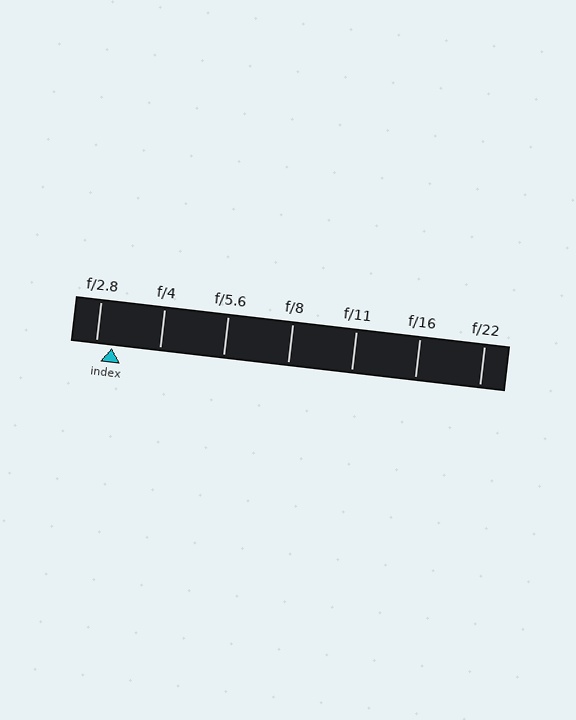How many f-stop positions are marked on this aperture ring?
There are 7 f-stop positions marked.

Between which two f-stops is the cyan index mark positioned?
The index mark is between f/2.8 and f/4.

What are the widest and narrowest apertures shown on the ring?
The widest aperture shown is f/2.8 and the narrowest is f/22.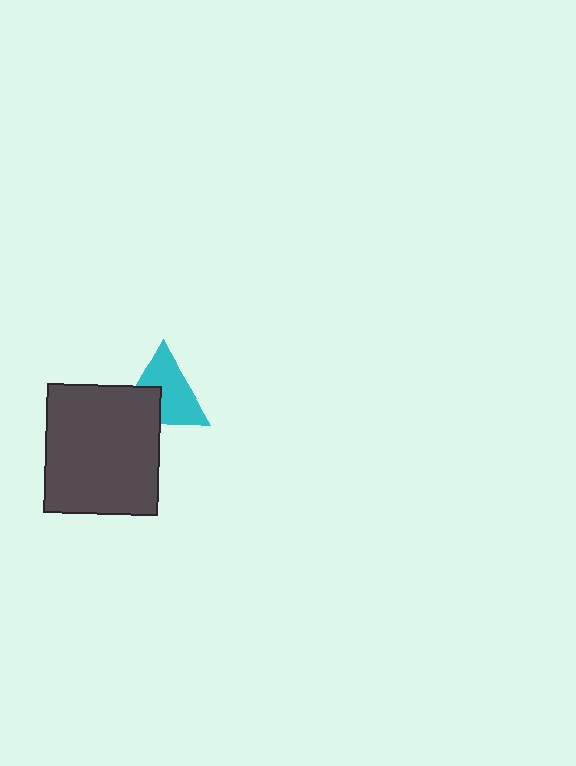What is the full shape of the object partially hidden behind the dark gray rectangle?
The partially hidden object is a cyan triangle.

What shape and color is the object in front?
The object in front is a dark gray rectangle.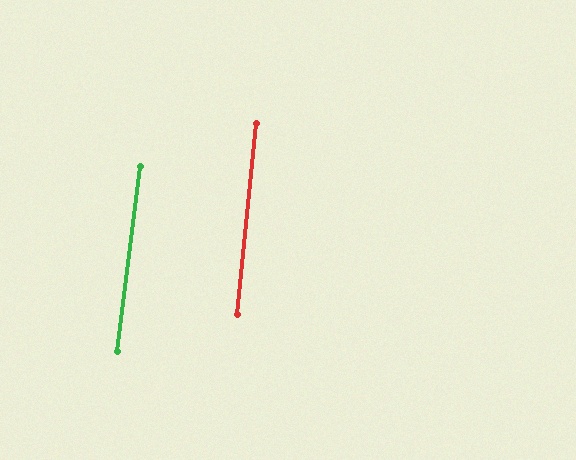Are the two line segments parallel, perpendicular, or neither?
Parallel — their directions differ by only 1.7°.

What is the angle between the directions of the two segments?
Approximately 2 degrees.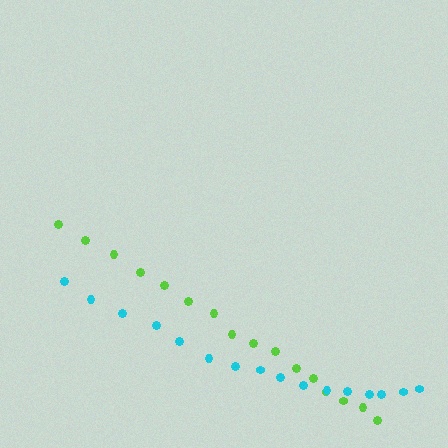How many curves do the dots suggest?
There are 2 distinct paths.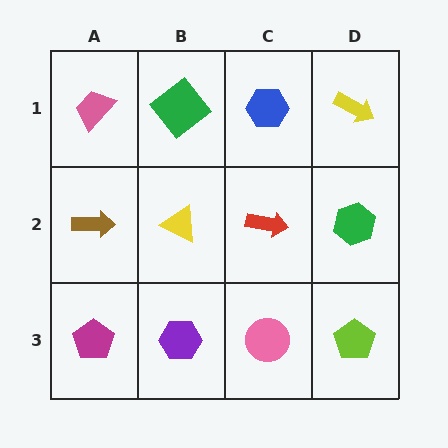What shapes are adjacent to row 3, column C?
A red arrow (row 2, column C), a purple hexagon (row 3, column B), a lime pentagon (row 3, column D).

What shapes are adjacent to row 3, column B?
A yellow triangle (row 2, column B), a magenta pentagon (row 3, column A), a pink circle (row 3, column C).